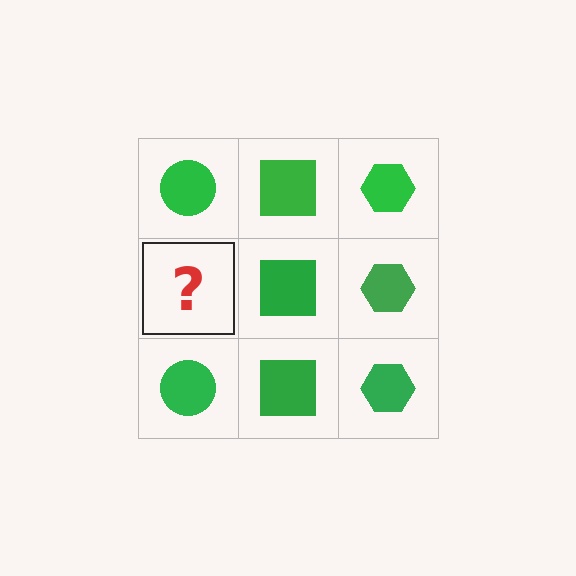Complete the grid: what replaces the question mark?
The question mark should be replaced with a green circle.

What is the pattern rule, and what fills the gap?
The rule is that each column has a consistent shape. The gap should be filled with a green circle.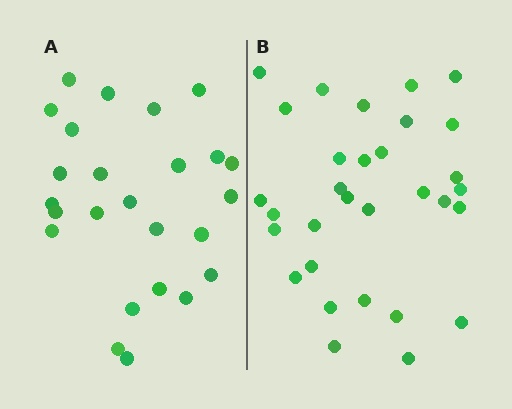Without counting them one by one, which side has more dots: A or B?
Region B (the right region) has more dots.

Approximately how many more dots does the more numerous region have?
Region B has about 6 more dots than region A.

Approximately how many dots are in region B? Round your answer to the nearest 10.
About 30 dots. (The exact count is 31, which rounds to 30.)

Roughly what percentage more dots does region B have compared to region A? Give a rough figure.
About 25% more.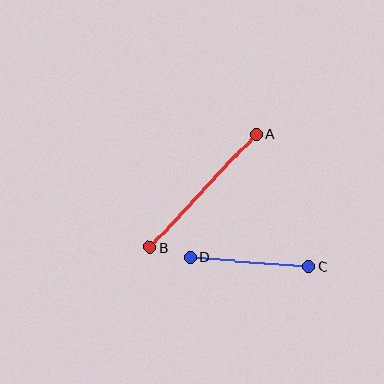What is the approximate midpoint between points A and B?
The midpoint is at approximately (203, 191) pixels.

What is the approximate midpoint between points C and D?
The midpoint is at approximately (250, 262) pixels.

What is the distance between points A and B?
The distance is approximately 155 pixels.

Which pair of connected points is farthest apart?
Points A and B are farthest apart.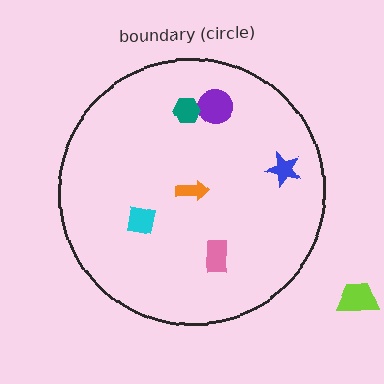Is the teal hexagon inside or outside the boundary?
Inside.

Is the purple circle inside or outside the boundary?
Inside.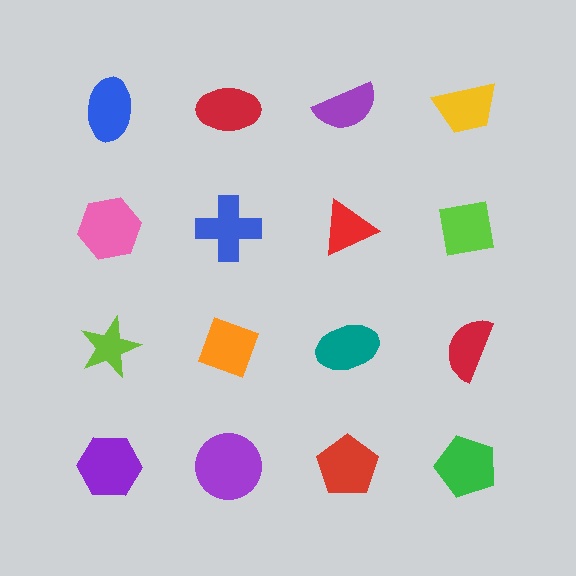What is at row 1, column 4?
A yellow trapezoid.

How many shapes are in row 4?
4 shapes.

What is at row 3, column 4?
A red semicircle.